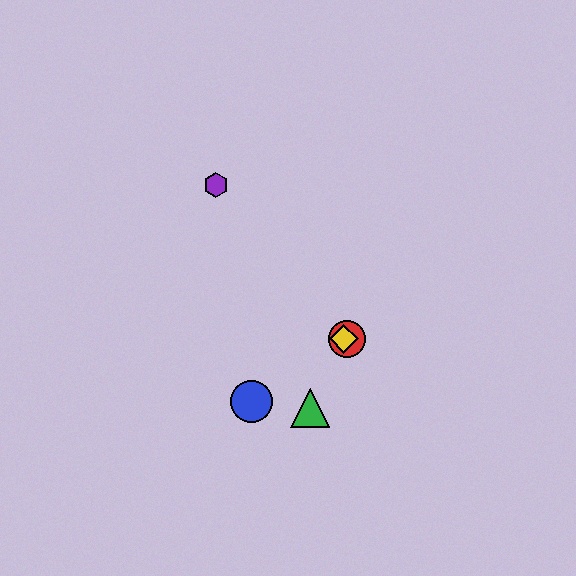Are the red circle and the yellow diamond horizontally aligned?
Yes, both are at y≈339.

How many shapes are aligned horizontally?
2 shapes (the red circle, the yellow diamond) are aligned horizontally.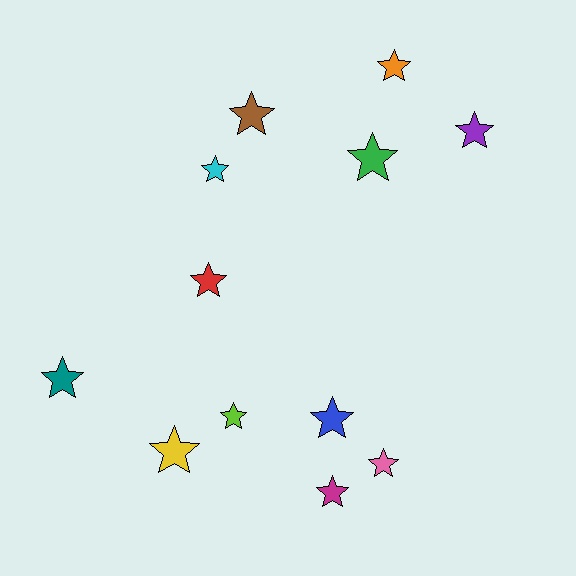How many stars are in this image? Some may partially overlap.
There are 12 stars.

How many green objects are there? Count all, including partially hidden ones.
There is 1 green object.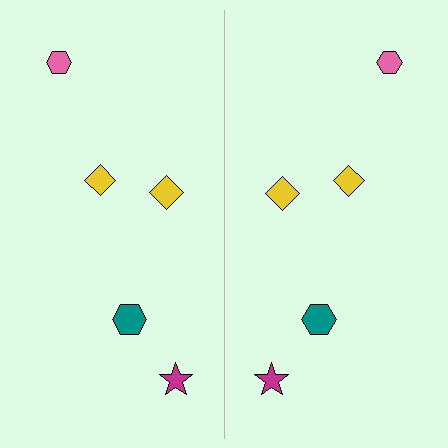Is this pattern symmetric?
Yes, this pattern has bilateral (reflection) symmetry.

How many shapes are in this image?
There are 10 shapes in this image.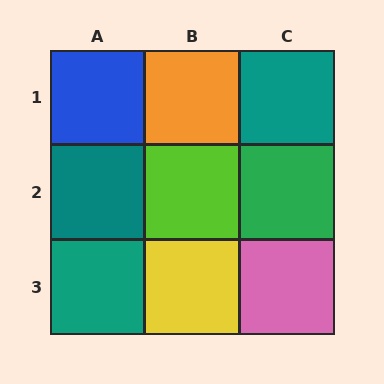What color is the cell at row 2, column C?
Green.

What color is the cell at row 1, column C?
Teal.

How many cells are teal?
3 cells are teal.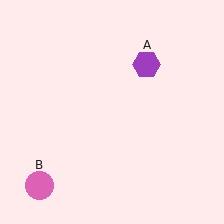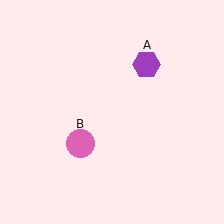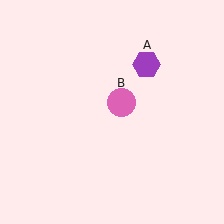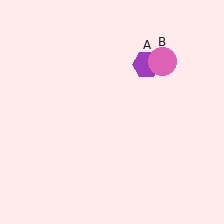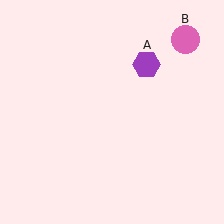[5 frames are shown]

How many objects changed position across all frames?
1 object changed position: pink circle (object B).